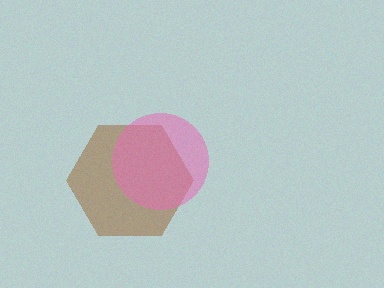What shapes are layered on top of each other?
The layered shapes are: a brown hexagon, a pink circle.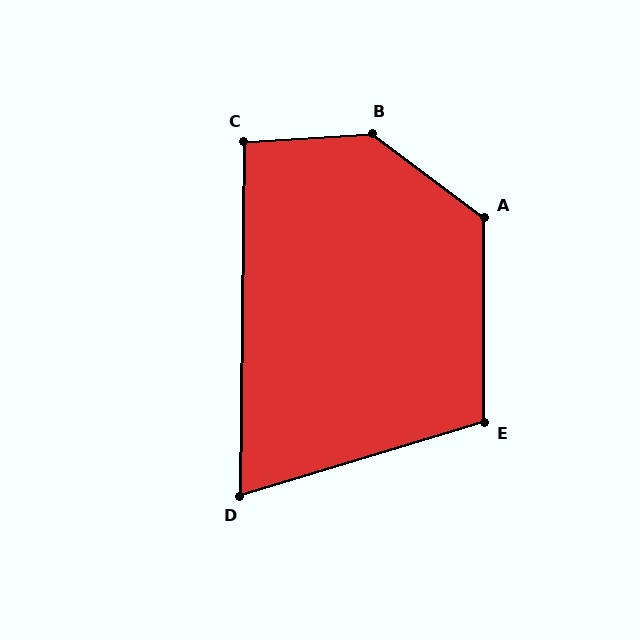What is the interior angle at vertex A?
Approximately 127 degrees (obtuse).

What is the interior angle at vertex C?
Approximately 94 degrees (approximately right).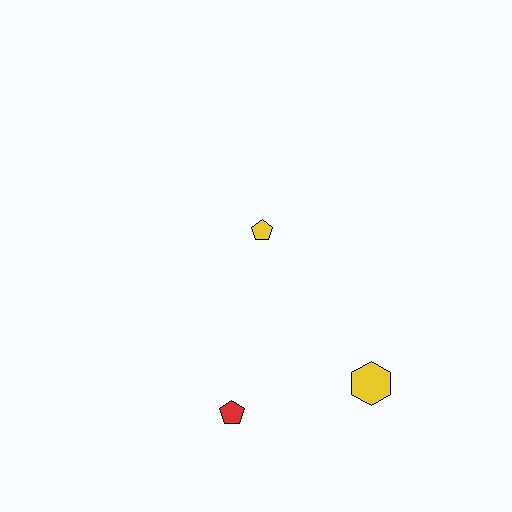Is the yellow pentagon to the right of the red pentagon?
Yes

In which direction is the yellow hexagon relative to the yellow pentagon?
The yellow hexagon is below the yellow pentagon.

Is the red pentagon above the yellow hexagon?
No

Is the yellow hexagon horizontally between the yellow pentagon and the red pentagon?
No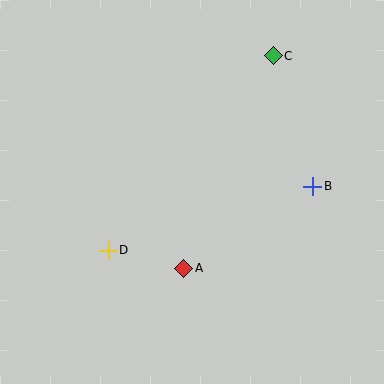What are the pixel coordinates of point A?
Point A is at (184, 268).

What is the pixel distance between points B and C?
The distance between B and C is 136 pixels.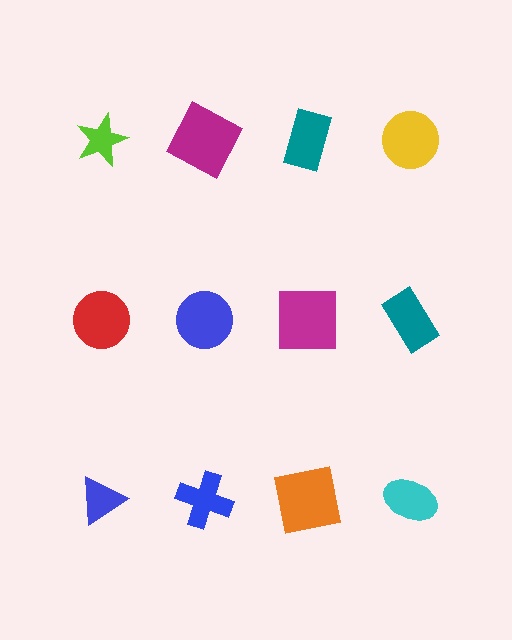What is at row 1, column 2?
A magenta square.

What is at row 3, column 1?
A blue triangle.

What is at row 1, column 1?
A lime star.